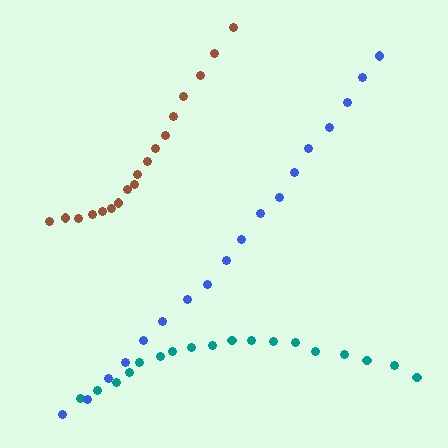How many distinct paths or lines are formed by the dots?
There are 3 distinct paths.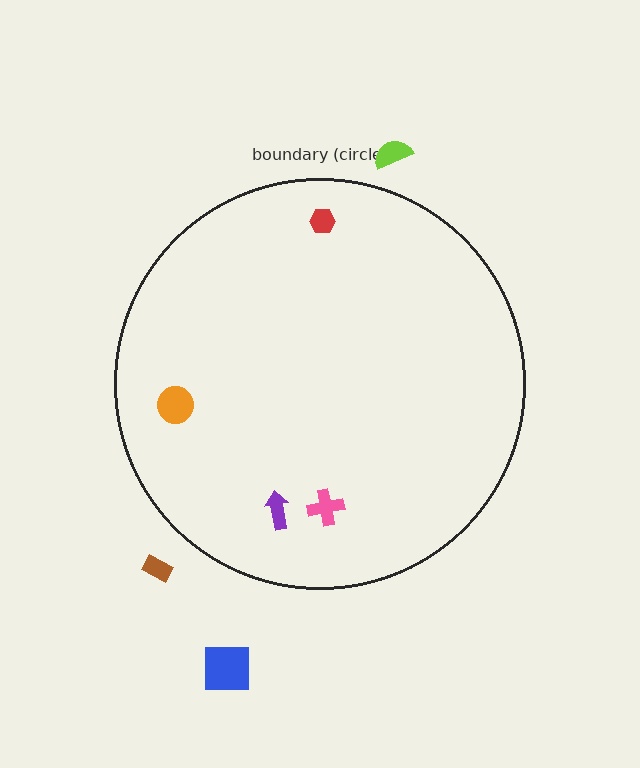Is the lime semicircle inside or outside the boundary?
Outside.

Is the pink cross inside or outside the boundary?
Inside.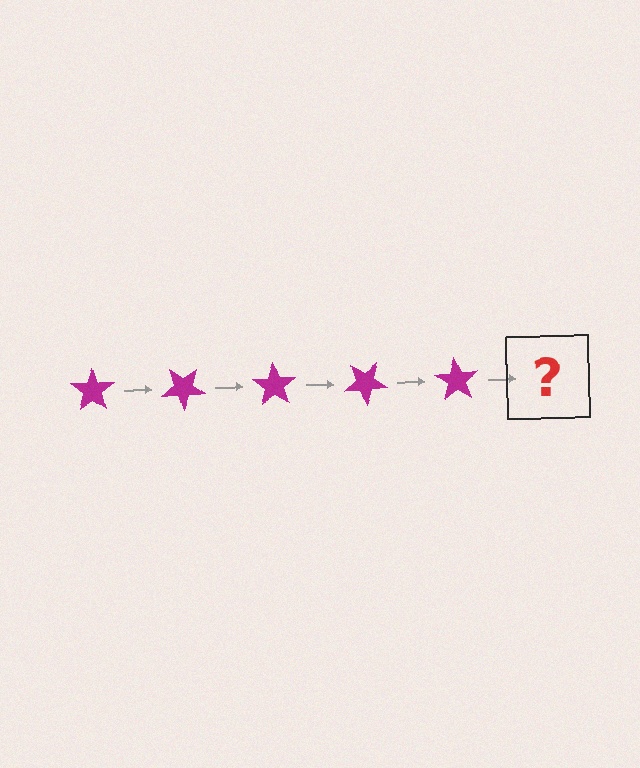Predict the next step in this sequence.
The next step is a magenta star rotated 175 degrees.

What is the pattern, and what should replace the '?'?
The pattern is that the star rotates 35 degrees each step. The '?' should be a magenta star rotated 175 degrees.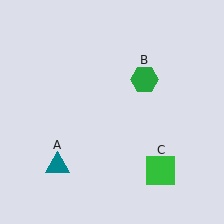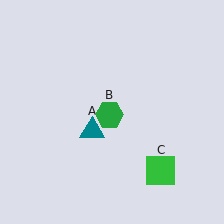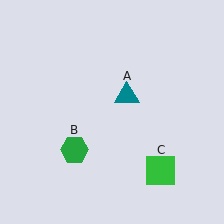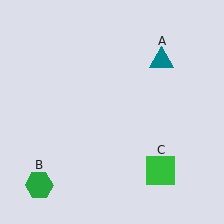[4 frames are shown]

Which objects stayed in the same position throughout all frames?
Green square (object C) remained stationary.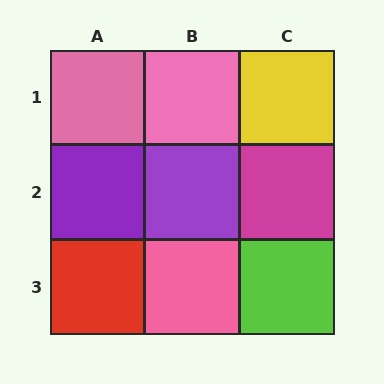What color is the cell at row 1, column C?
Yellow.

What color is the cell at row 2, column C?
Magenta.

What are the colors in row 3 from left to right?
Red, pink, lime.